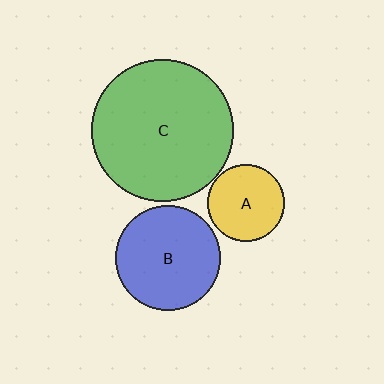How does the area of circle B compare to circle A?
Approximately 1.8 times.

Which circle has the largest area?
Circle C (green).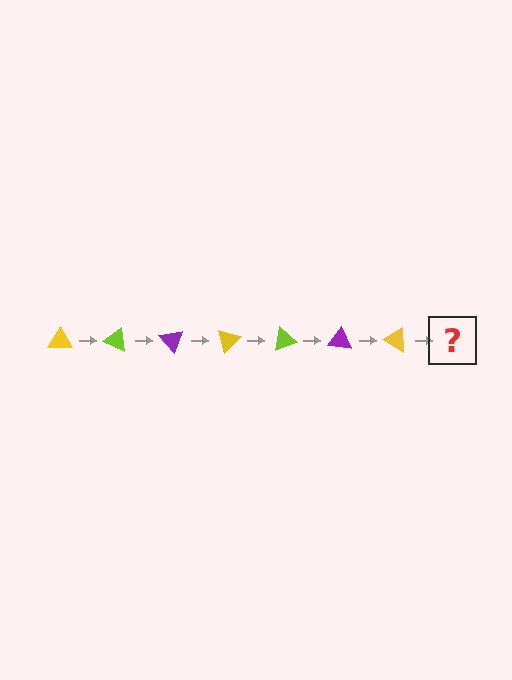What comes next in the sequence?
The next element should be a lime triangle, rotated 175 degrees from the start.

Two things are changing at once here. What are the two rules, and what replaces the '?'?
The two rules are that it rotates 25 degrees each step and the color cycles through yellow, lime, and purple. The '?' should be a lime triangle, rotated 175 degrees from the start.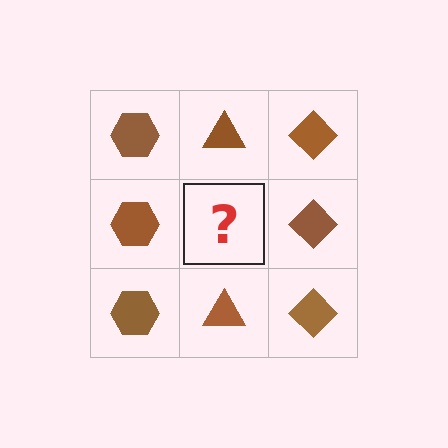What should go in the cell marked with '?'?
The missing cell should contain a brown triangle.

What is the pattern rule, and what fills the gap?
The rule is that each column has a consistent shape. The gap should be filled with a brown triangle.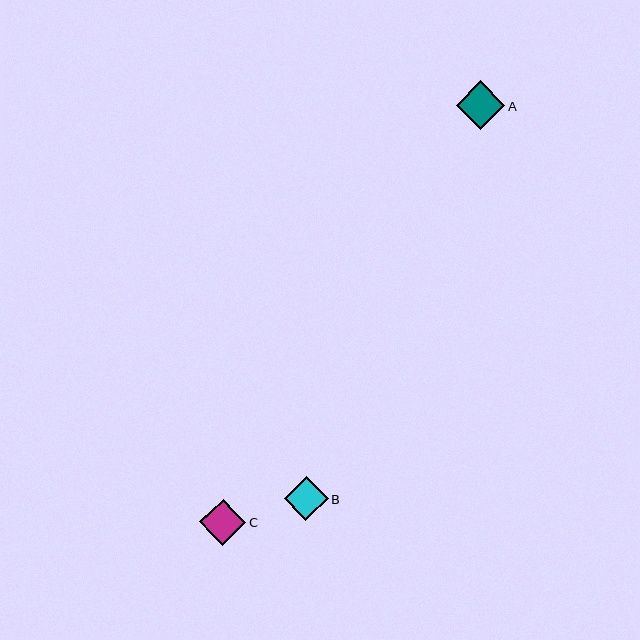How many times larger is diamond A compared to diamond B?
Diamond A is approximately 1.1 times the size of diamond B.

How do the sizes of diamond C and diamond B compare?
Diamond C and diamond B are approximately the same size.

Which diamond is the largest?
Diamond A is the largest with a size of approximately 49 pixels.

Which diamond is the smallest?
Diamond B is the smallest with a size of approximately 44 pixels.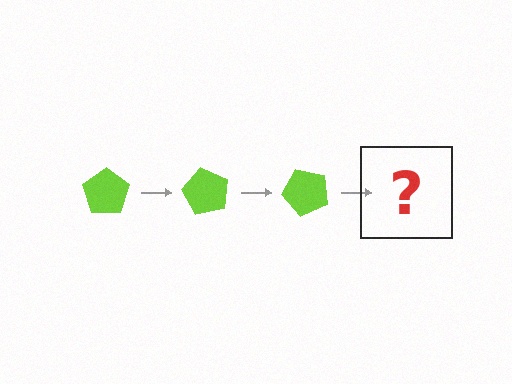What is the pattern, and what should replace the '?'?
The pattern is that the pentagon rotates 60 degrees each step. The '?' should be a lime pentagon rotated 180 degrees.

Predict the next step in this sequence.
The next step is a lime pentagon rotated 180 degrees.